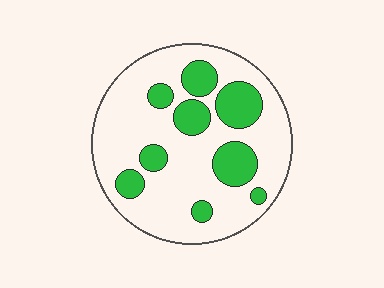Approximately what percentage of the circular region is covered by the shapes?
Approximately 25%.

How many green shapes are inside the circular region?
9.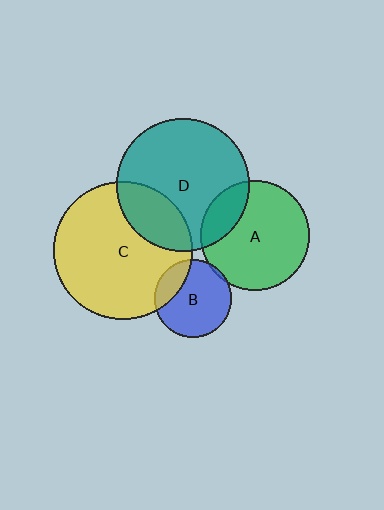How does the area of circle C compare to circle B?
Approximately 3.2 times.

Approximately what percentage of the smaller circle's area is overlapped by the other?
Approximately 5%.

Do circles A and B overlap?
Yes.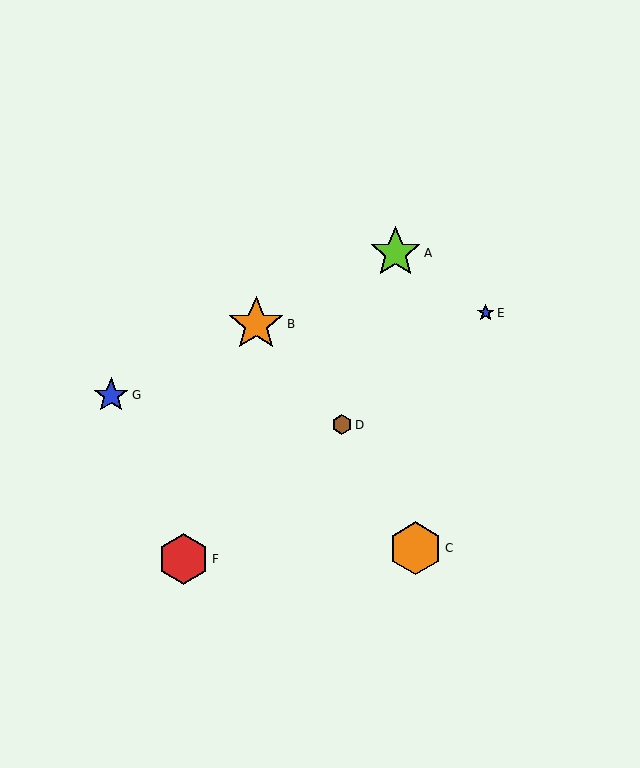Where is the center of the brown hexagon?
The center of the brown hexagon is at (342, 425).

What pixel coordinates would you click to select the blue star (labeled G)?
Click at (111, 395) to select the blue star G.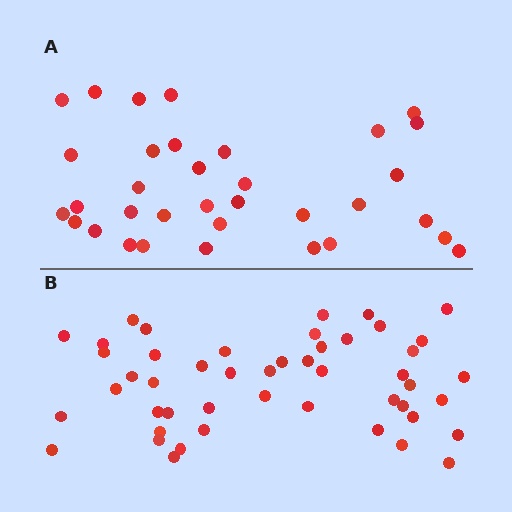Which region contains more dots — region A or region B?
Region B (the bottom region) has more dots.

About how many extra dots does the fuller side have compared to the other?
Region B has approximately 15 more dots than region A.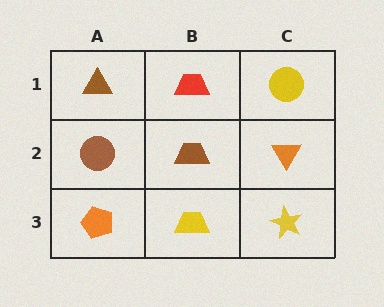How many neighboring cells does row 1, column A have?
2.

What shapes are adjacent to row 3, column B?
A brown trapezoid (row 2, column B), an orange pentagon (row 3, column A), a yellow star (row 3, column C).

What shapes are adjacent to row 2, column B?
A red trapezoid (row 1, column B), a yellow trapezoid (row 3, column B), a brown circle (row 2, column A), an orange triangle (row 2, column C).